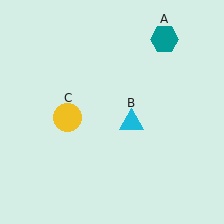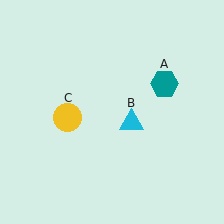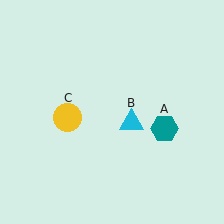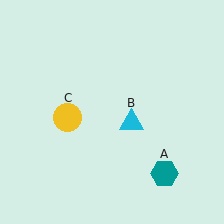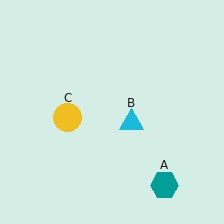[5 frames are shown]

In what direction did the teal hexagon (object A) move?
The teal hexagon (object A) moved down.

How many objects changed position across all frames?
1 object changed position: teal hexagon (object A).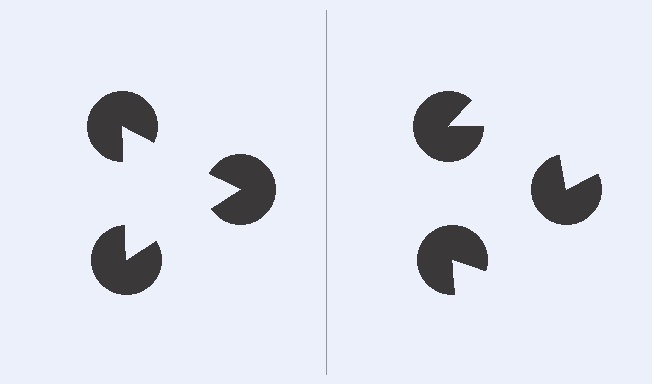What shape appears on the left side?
An illusory triangle.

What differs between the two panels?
The pac-man discs are positioned identically on both sides; only the wedge orientations differ. On the left they align to a triangle; on the right they are misaligned.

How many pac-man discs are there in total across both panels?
6 — 3 on each side.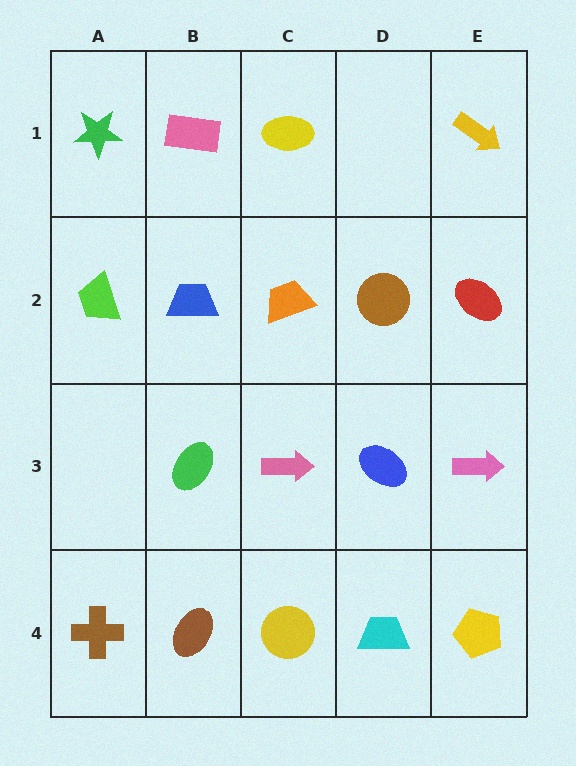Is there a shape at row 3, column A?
No, that cell is empty.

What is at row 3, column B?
A green ellipse.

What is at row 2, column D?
A brown circle.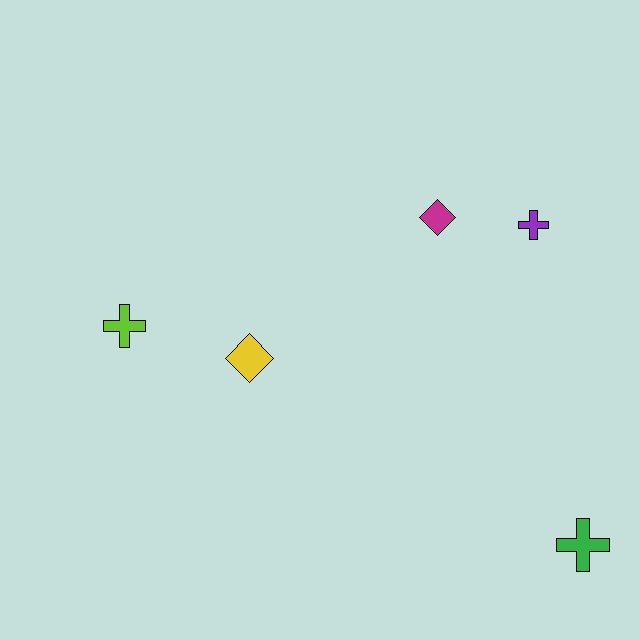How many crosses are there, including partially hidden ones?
There are 3 crosses.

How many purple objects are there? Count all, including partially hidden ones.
There is 1 purple object.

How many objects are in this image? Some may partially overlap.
There are 5 objects.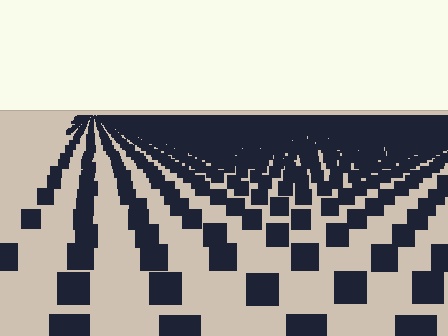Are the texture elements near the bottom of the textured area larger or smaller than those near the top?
Larger. Near the bottom, elements are closer to the viewer and appear at a bigger on-screen size.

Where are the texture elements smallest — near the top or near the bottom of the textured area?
Near the top.